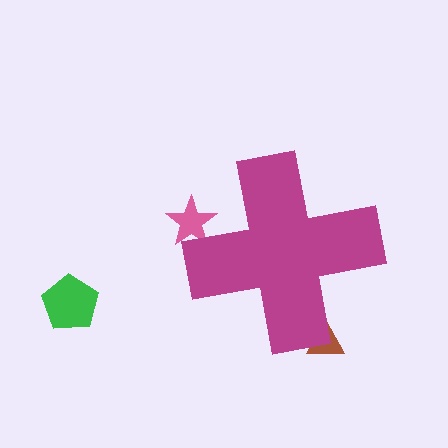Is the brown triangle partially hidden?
Yes, the brown triangle is partially hidden behind the magenta cross.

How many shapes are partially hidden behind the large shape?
2 shapes are partially hidden.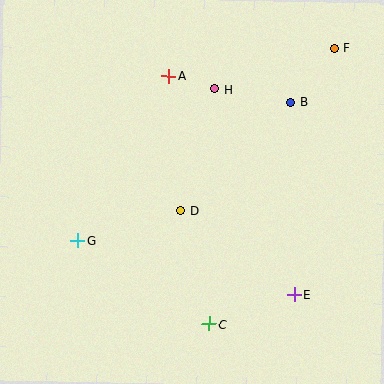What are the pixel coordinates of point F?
Point F is at (334, 48).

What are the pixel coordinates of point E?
Point E is at (294, 294).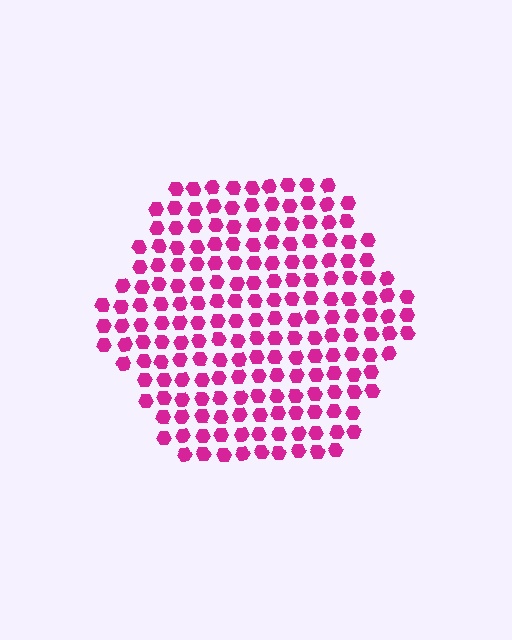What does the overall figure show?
The overall figure shows a hexagon.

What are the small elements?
The small elements are hexagons.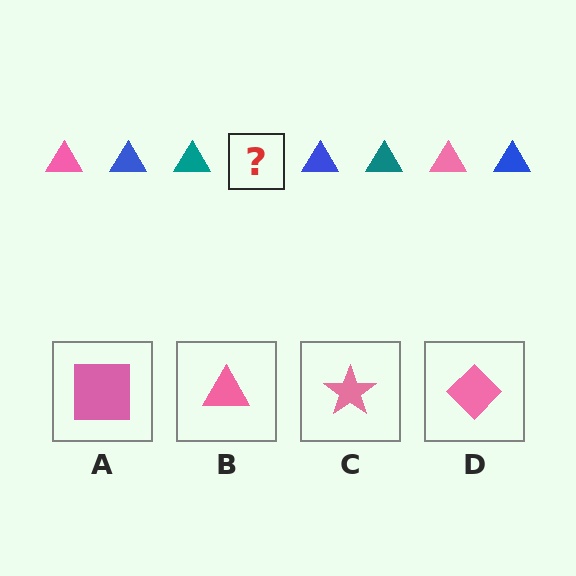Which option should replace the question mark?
Option B.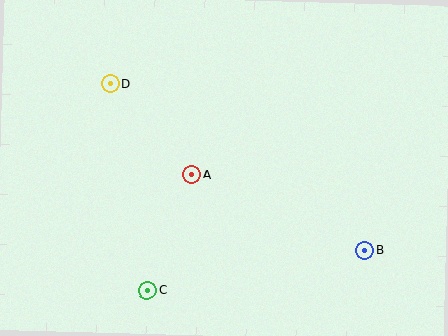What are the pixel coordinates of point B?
Point B is at (365, 250).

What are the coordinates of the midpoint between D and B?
The midpoint between D and B is at (238, 167).